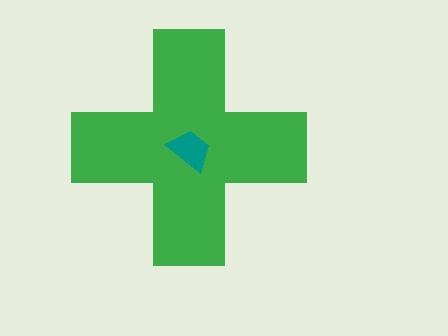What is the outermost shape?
The green cross.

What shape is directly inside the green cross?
The teal trapezoid.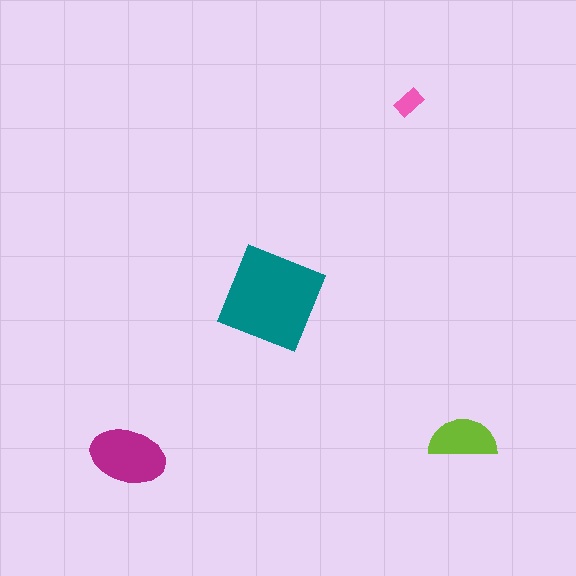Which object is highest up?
The pink rectangle is topmost.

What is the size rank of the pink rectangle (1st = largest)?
4th.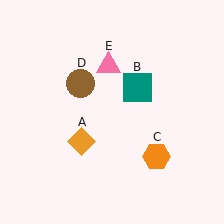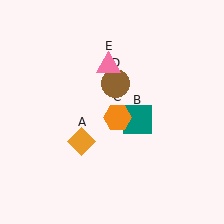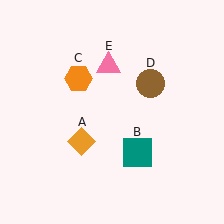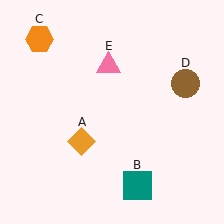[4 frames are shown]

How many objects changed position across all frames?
3 objects changed position: teal square (object B), orange hexagon (object C), brown circle (object D).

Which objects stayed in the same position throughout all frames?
Orange diamond (object A) and pink triangle (object E) remained stationary.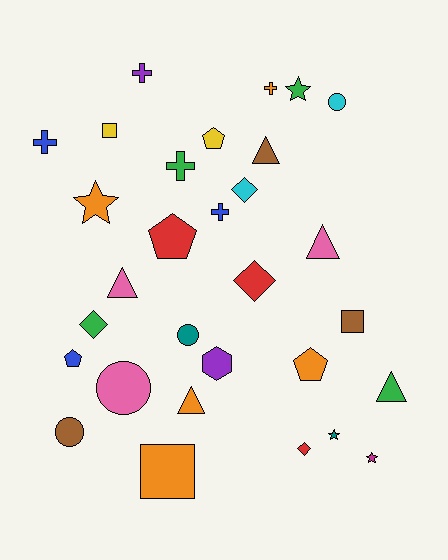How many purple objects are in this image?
There are 2 purple objects.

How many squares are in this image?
There are 3 squares.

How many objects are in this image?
There are 30 objects.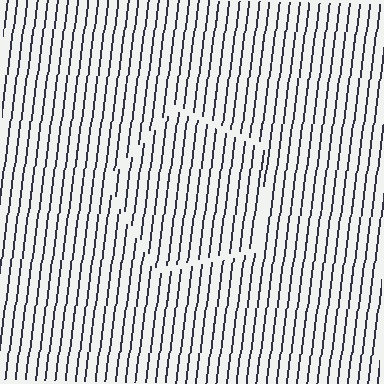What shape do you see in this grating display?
An illusory pentagon. The interior of the shape contains the same grating, shifted by half a period — the contour is defined by the phase discontinuity where line-ends from the inner and outer gratings abut.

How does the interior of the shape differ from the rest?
The interior of the shape contains the same grating, shifted by half a period — the contour is defined by the phase discontinuity where line-ends from the inner and outer gratings abut.